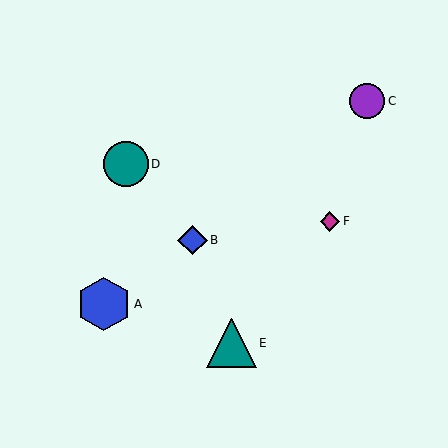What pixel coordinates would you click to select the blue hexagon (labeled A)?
Click at (104, 304) to select the blue hexagon A.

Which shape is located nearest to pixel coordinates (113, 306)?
The blue hexagon (labeled A) at (104, 304) is nearest to that location.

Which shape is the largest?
The blue hexagon (labeled A) is the largest.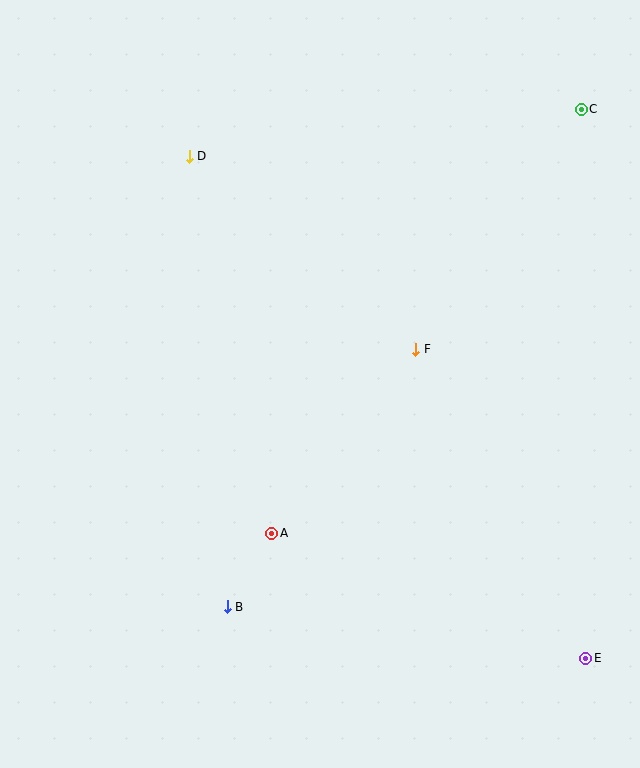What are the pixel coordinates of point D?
Point D is at (189, 156).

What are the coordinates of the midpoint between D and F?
The midpoint between D and F is at (302, 253).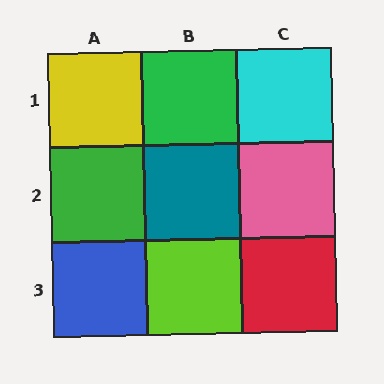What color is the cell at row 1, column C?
Cyan.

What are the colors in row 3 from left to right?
Blue, lime, red.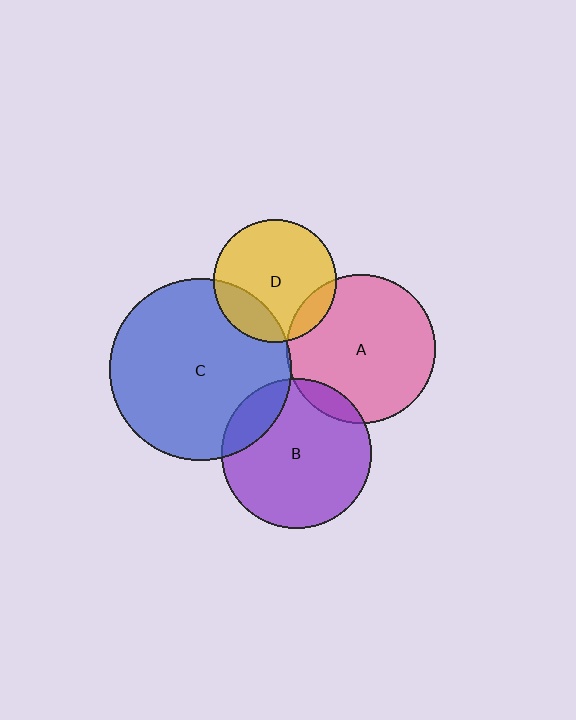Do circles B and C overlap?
Yes.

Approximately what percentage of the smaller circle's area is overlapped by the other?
Approximately 15%.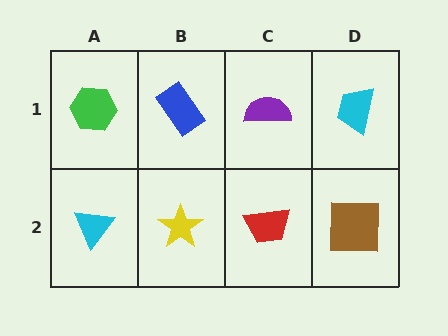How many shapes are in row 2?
4 shapes.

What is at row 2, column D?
A brown square.